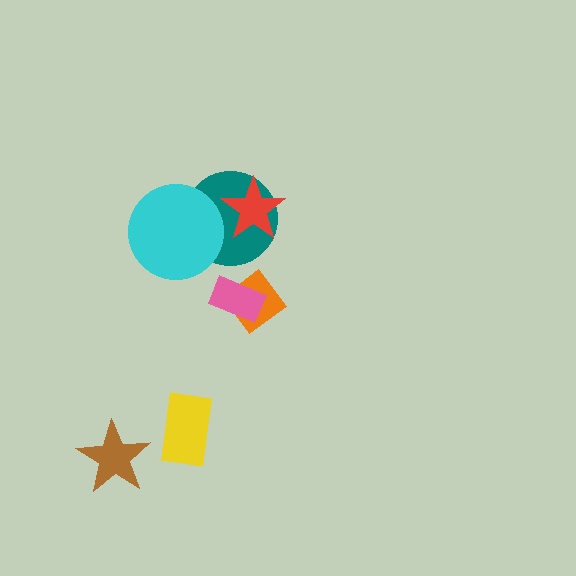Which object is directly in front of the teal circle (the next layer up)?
The red star is directly in front of the teal circle.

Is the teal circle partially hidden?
Yes, it is partially covered by another shape.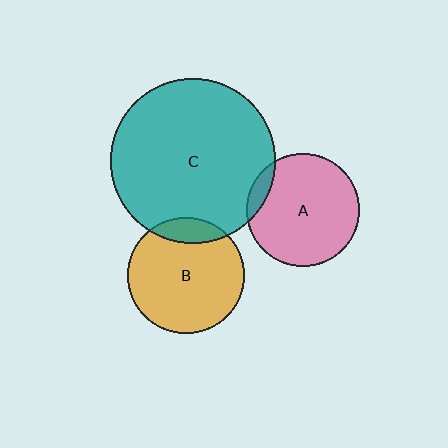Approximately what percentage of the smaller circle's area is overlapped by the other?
Approximately 15%.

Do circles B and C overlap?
Yes.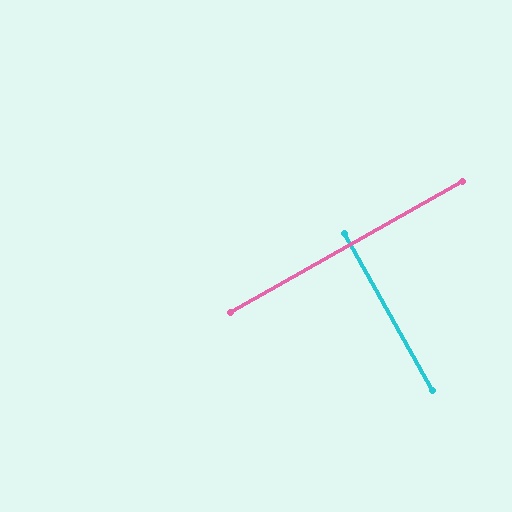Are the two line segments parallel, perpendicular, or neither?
Perpendicular — they meet at approximately 90°.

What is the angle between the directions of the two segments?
Approximately 90 degrees.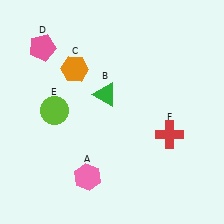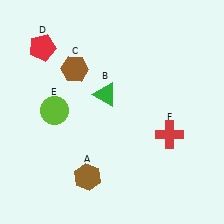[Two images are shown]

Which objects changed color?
A changed from pink to brown. C changed from orange to brown. D changed from pink to red.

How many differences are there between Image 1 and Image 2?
There are 3 differences between the two images.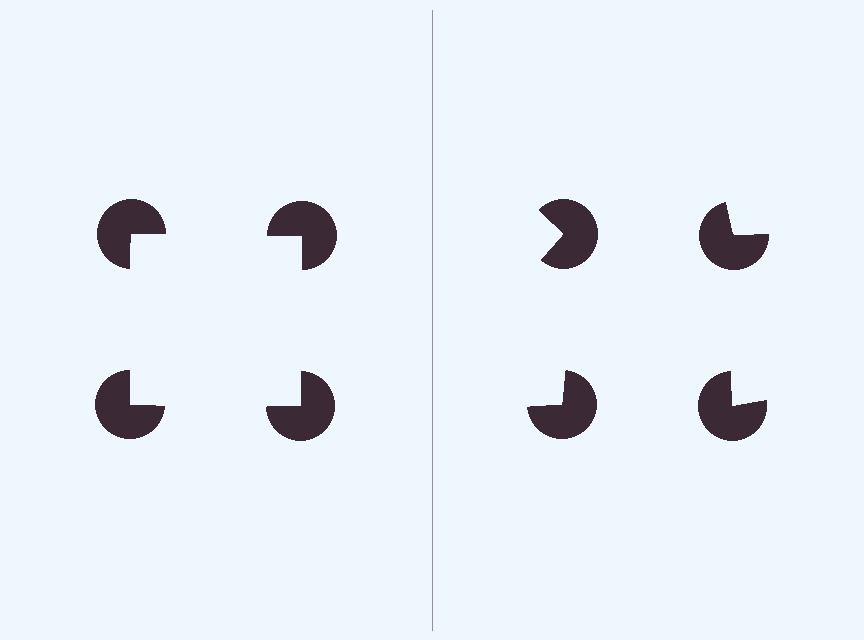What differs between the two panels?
The pac-man discs are positioned identically on both sides; only the wedge orientations differ. On the left they align to a square; on the right they are misaligned.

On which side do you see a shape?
An illusory square appears on the left side. On the right side the wedge cuts are rotated, so no coherent shape forms.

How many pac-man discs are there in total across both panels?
8 — 4 on each side.